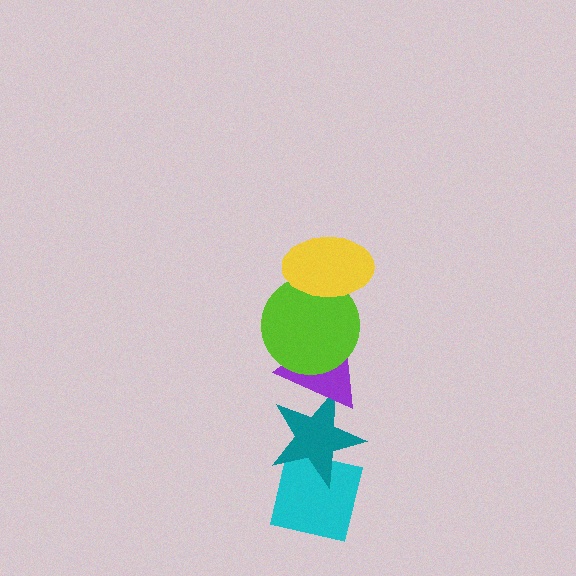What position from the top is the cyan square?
The cyan square is 5th from the top.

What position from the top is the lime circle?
The lime circle is 2nd from the top.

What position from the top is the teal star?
The teal star is 4th from the top.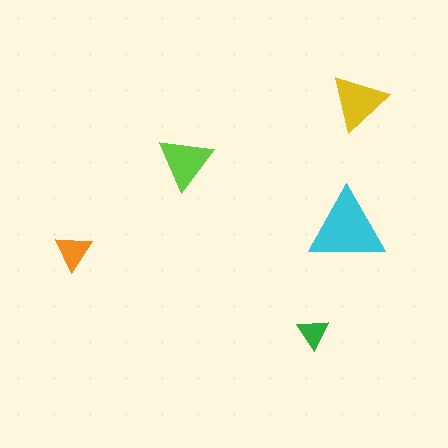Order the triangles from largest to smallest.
the cyan one, the yellow one, the lime one, the orange one, the green one.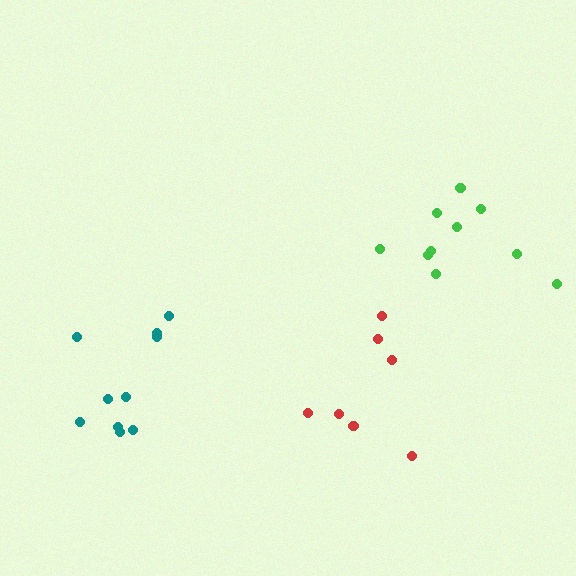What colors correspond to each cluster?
The clusters are colored: teal, red, green.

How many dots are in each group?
Group 1: 10 dots, Group 2: 7 dots, Group 3: 10 dots (27 total).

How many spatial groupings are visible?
There are 3 spatial groupings.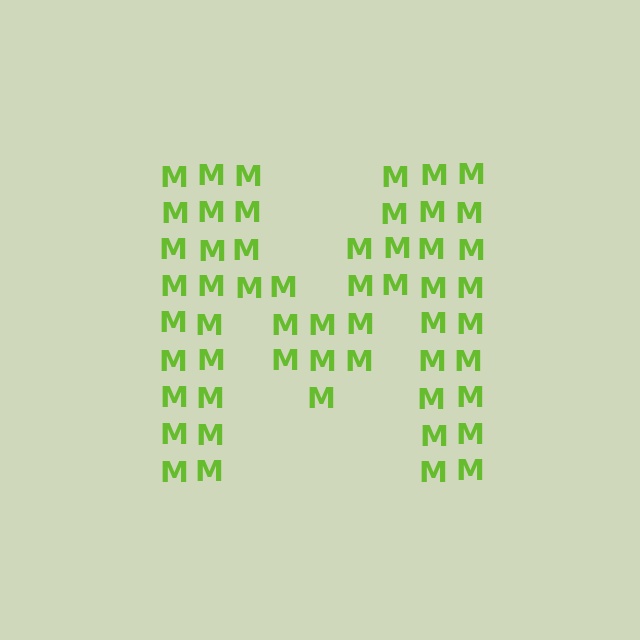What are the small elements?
The small elements are letter M's.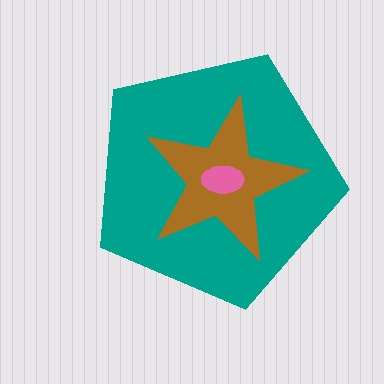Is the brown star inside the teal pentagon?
Yes.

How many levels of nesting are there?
3.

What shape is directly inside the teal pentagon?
The brown star.